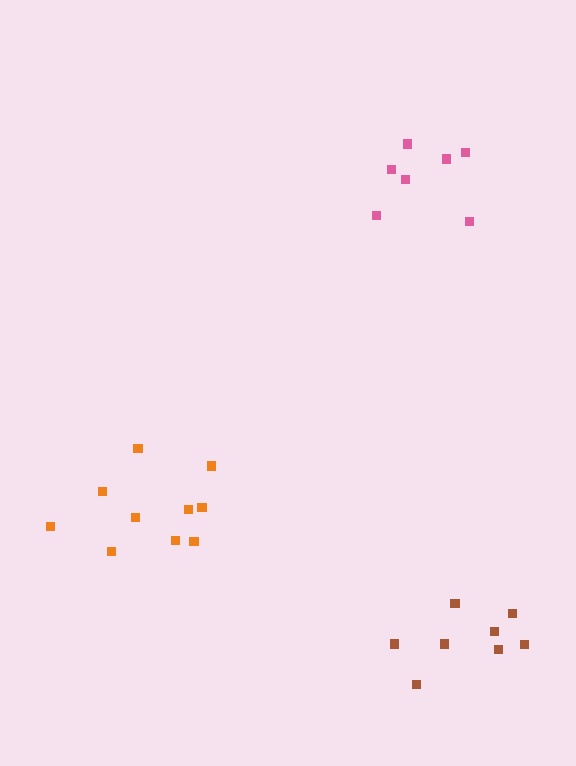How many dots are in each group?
Group 1: 10 dots, Group 2: 8 dots, Group 3: 7 dots (25 total).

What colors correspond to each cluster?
The clusters are colored: orange, brown, pink.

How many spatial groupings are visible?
There are 3 spatial groupings.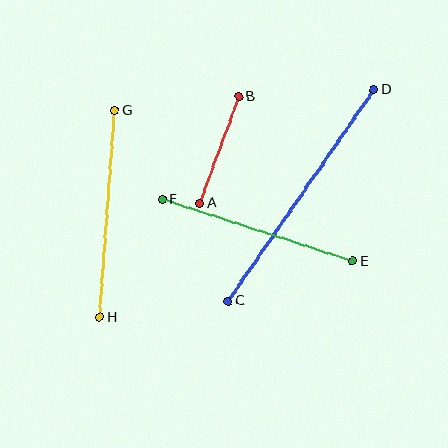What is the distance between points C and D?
The distance is approximately 257 pixels.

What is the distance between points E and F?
The distance is approximately 200 pixels.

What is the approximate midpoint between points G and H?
The midpoint is at approximately (107, 214) pixels.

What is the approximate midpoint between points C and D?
The midpoint is at approximately (301, 195) pixels.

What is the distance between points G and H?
The distance is approximately 207 pixels.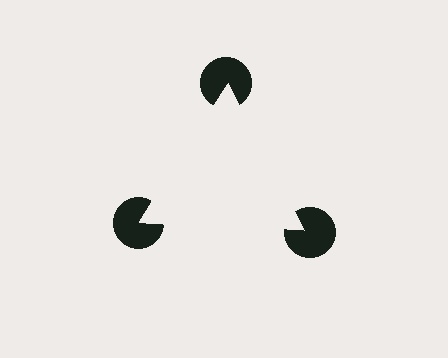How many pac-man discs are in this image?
There are 3 — one at each vertex of the illusory triangle.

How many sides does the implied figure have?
3 sides.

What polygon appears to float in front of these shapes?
An illusory triangle — its edges are inferred from the aligned wedge cuts in the pac-man discs, not physically drawn.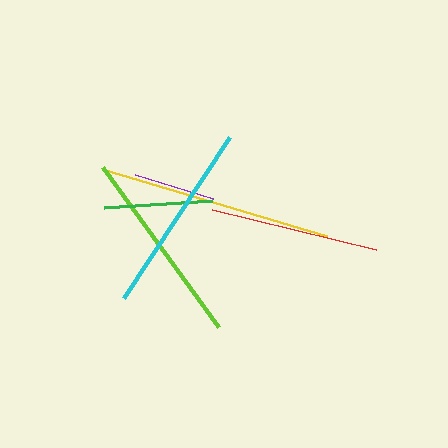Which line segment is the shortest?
The purple line is the shortest at approximately 82 pixels.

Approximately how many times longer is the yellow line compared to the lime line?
The yellow line is approximately 1.2 times the length of the lime line.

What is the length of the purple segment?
The purple segment is approximately 82 pixels long.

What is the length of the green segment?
The green segment is approximately 108 pixels long.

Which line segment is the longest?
The yellow line is the longest at approximately 235 pixels.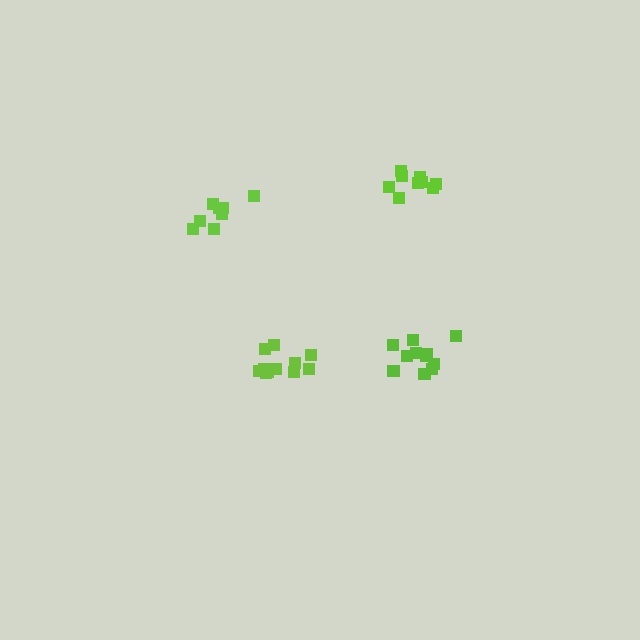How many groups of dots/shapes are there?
There are 4 groups.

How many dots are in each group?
Group 1: 9 dots, Group 2: 11 dots, Group 3: 8 dots, Group 4: 11 dots (39 total).